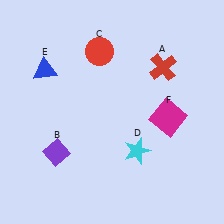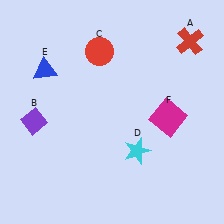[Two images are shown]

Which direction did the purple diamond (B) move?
The purple diamond (B) moved up.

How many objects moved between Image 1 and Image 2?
2 objects moved between the two images.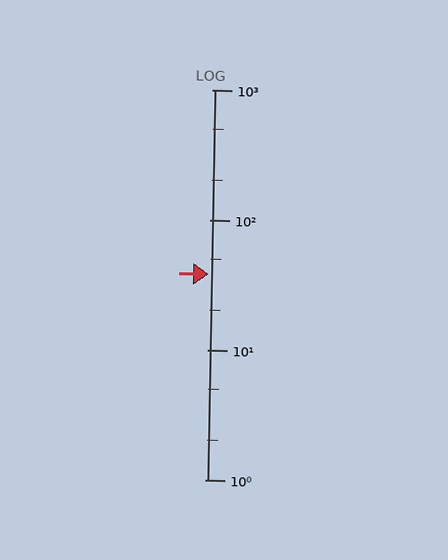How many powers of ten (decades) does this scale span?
The scale spans 3 decades, from 1 to 1000.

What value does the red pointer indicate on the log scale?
The pointer indicates approximately 38.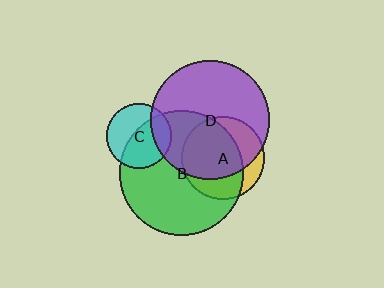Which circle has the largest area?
Circle B (green).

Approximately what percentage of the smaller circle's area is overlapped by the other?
Approximately 20%.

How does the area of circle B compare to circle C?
Approximately 3.6 times.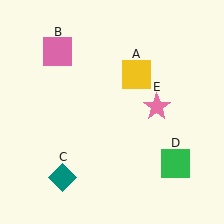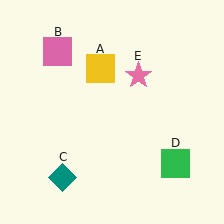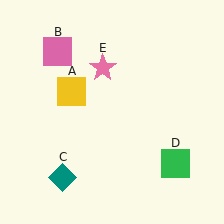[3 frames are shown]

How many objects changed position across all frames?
2 objects changed position: yellow square (object A), pink star (object E).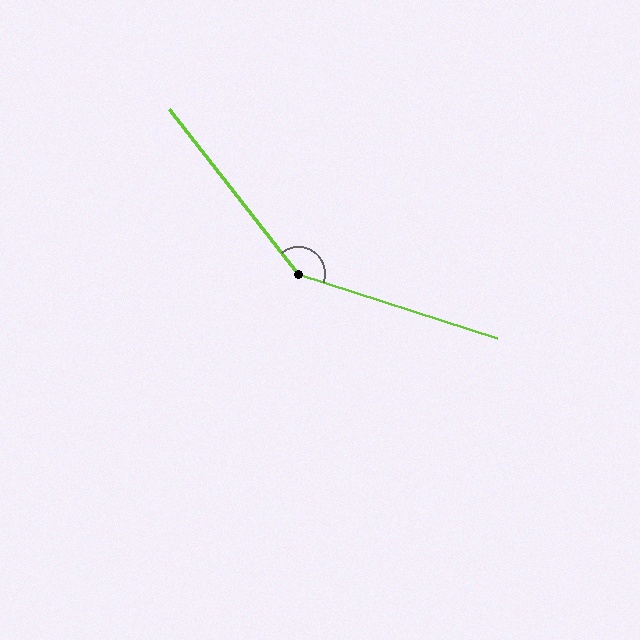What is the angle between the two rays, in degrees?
Approximately 146 degrees.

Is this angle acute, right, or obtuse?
It is obtuse.